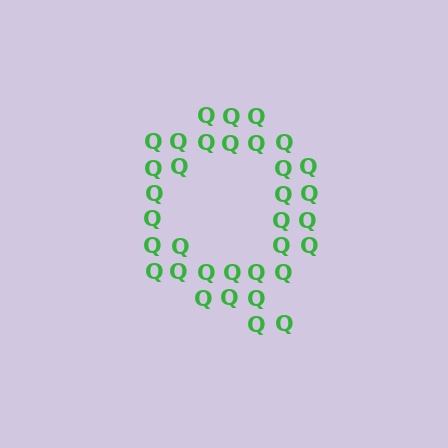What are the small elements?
The small elements are letter Q's.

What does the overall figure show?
The overall figure shows the letter Q.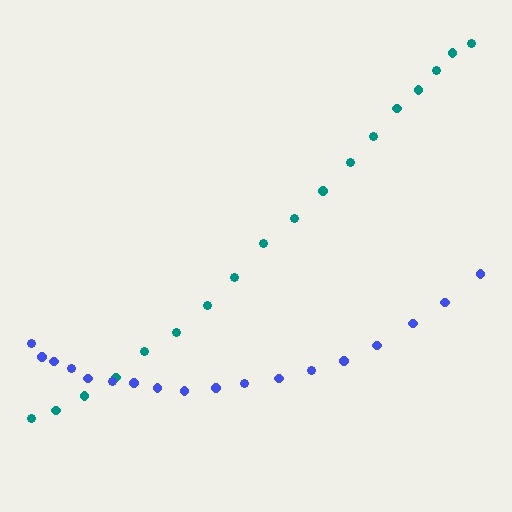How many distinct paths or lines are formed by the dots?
There are 2 distinct paths.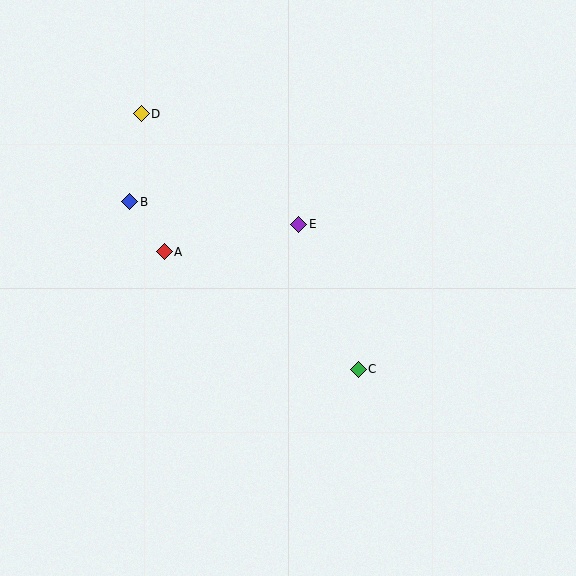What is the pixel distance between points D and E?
The distance between D and E is 193 pixels.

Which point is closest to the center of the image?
Point E at (299, 224) is closest to the center.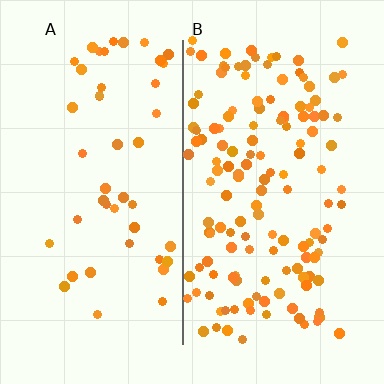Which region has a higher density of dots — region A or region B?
B (the right).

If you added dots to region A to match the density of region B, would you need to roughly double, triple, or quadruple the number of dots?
Approximately triple.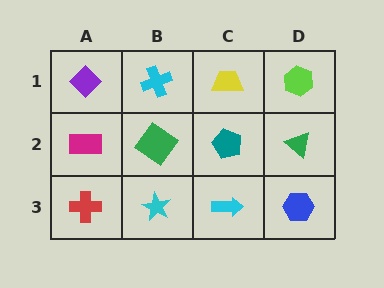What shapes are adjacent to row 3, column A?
A magenta rectangle (row 2, column A), a cyan star (row 3, column B).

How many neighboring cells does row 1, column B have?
3.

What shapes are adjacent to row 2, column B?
A cyan cross (row 1, column B), a cyan star (row 3, column B), a magenta rectangle (row 2, column A), a teal pentagon (row 2, column C).